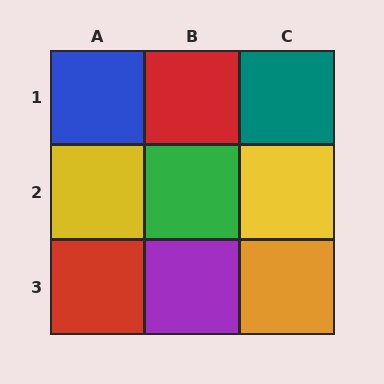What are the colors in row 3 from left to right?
Red, purple, orange.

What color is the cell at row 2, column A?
Yellow.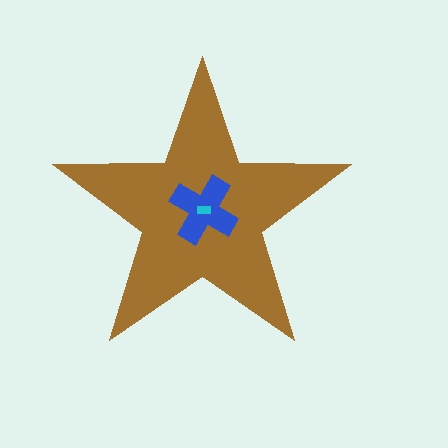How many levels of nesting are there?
3.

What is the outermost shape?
The brown star.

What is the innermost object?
The cyan rectangle.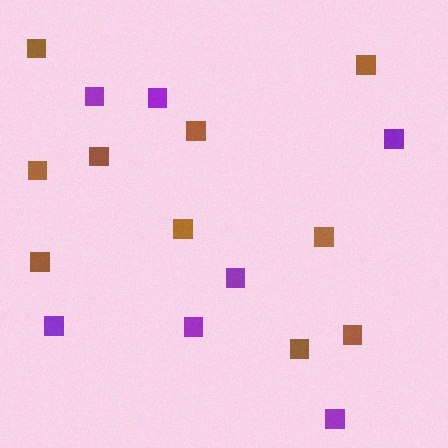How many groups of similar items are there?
There are 2 groups: one group of purple squares (7) and one group of brown squares (10).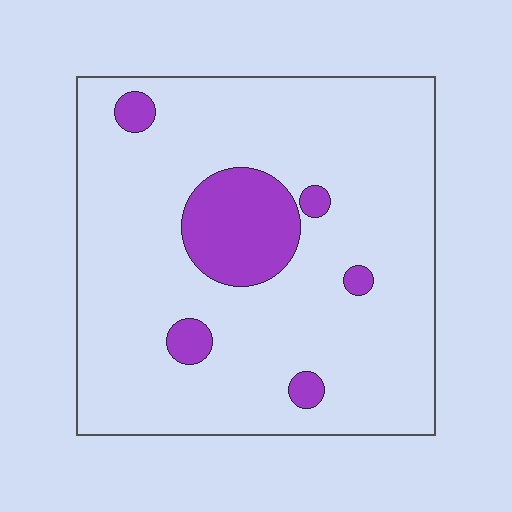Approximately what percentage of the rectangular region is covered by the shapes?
Approximately 15%.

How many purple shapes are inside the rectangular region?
6.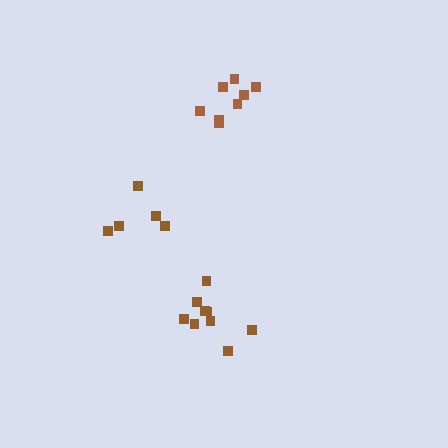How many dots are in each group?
Group 1: 9 dots, Group 2: 5 dots, Group 3: 8 dots (22 total).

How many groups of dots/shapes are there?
There are 3 groups.